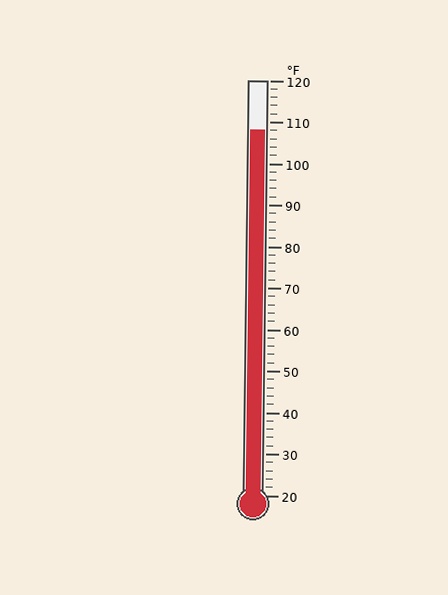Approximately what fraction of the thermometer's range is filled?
The thermometer is filled to approximately 90% of its range.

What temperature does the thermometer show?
The thermometer shows approximately 108°F.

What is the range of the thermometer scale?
The thermometer scale ranges from 20°F to 120°F.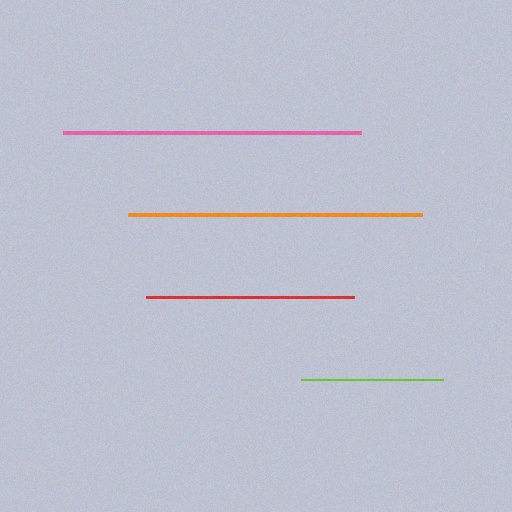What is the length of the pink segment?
The pink segment is approximately 298 pixels long.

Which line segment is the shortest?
The lime line is the shortest at approximately 142 pixels.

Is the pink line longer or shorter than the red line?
The pink line is longer than the red line.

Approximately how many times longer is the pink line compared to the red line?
The pink line is approximately 1.4 times the length of the red line.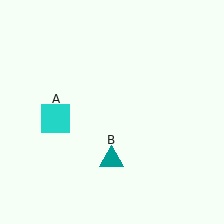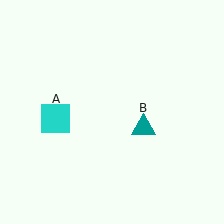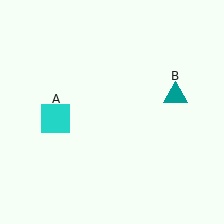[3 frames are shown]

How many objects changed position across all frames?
1 object changed position: teal triangle (object B).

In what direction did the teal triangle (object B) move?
The teal triangle (object B) moved up and to the right.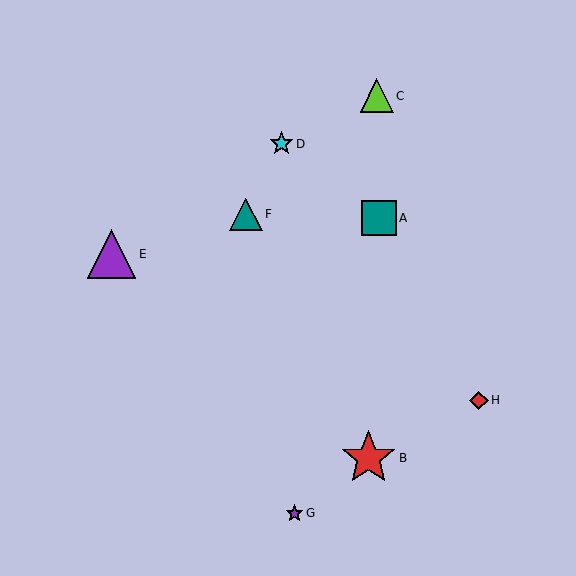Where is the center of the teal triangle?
The center of the teal triangle is at (246, 214).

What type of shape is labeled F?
Shape F is a teal triangle.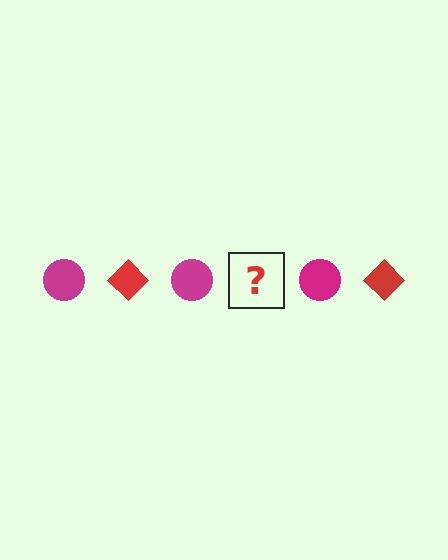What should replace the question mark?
The question mark should be replaced with a red diamond.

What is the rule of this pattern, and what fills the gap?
The rule is that the pattern alternates between magenta circle and red diamond. The gap should be filled with a red diamond.